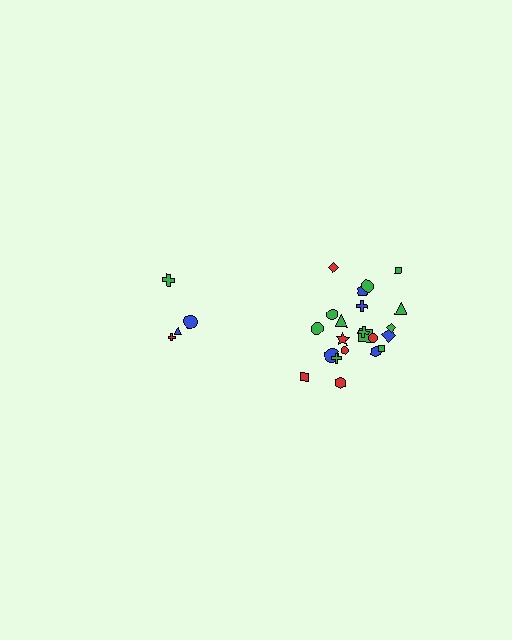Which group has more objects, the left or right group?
The right group.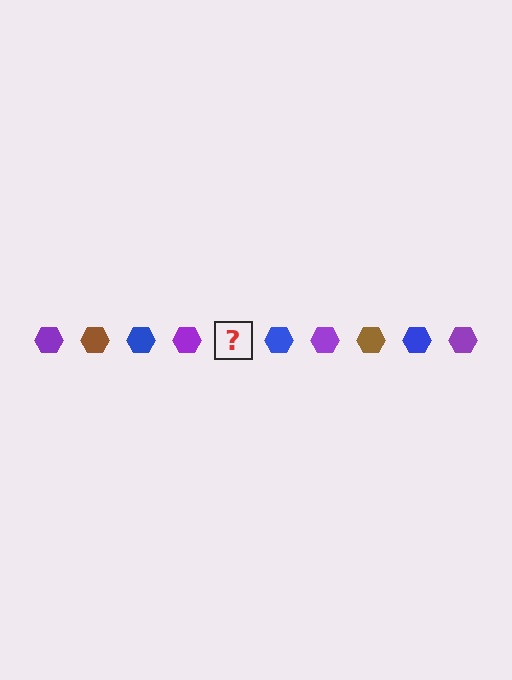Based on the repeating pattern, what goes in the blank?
The blank should be a brown hexagon.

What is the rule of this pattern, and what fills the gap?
The rule is that the pattern cycles through purple, brown, blue hexagons. The gap should be filled with a brown hexagon.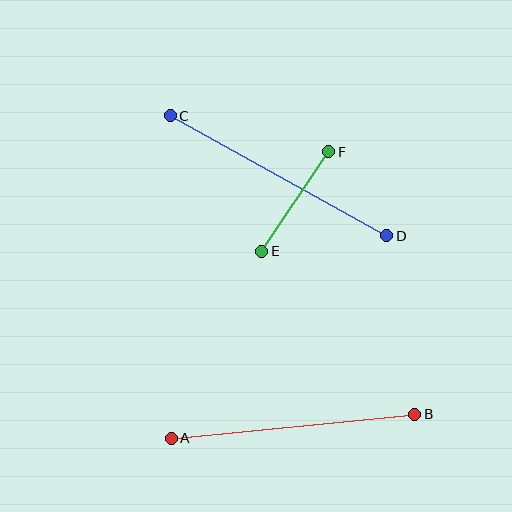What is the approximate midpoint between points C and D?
The midpoint is at approximately (279, 176) pixels.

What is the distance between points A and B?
The distance is approximately 245 pixels.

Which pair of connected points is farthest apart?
Points C and D are farthest apart.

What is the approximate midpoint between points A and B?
The midpoint is at approximately (293, 426) pixels.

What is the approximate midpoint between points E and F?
The midpoint is at approximately (295, 202) pixels.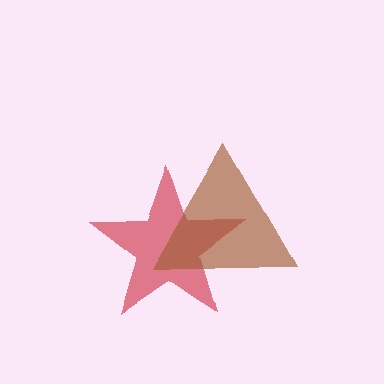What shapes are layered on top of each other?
The layered shapes are: a red star, a brown triangle.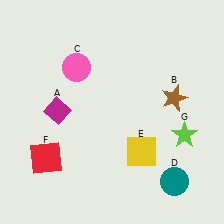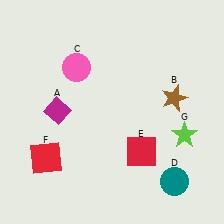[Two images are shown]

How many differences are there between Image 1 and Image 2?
There is 1 difference between the two images.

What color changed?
The square (E) changed from yellow in Image 1 to red in Image 2.